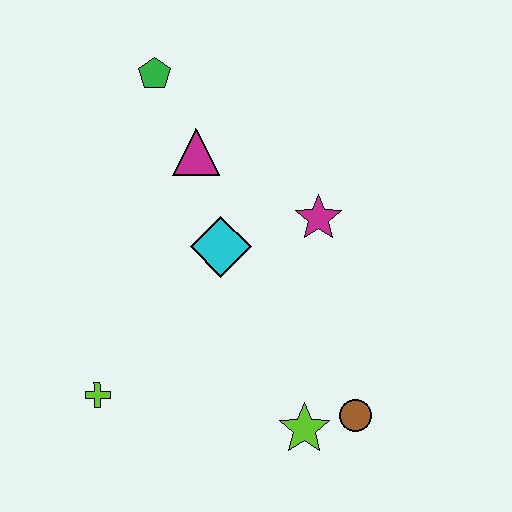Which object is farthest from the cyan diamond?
The brown circle is farthest from the cyan diamond.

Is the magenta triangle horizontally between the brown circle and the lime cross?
Yes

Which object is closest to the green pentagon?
The magenta triangle is closest to the green pentagon.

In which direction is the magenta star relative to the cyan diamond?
The magenta star is to the right of the cyan diamond.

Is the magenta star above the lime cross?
Yes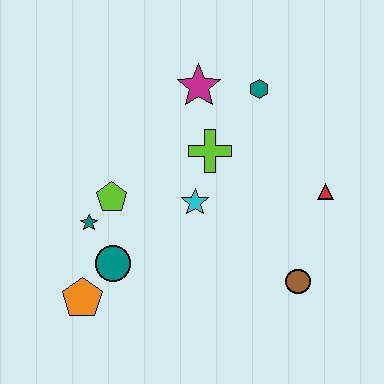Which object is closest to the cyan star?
The lime cross is closest to the cyan star.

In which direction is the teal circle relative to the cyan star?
The teal circle is to the left of the cyan star.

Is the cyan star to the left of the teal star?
No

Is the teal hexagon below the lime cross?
No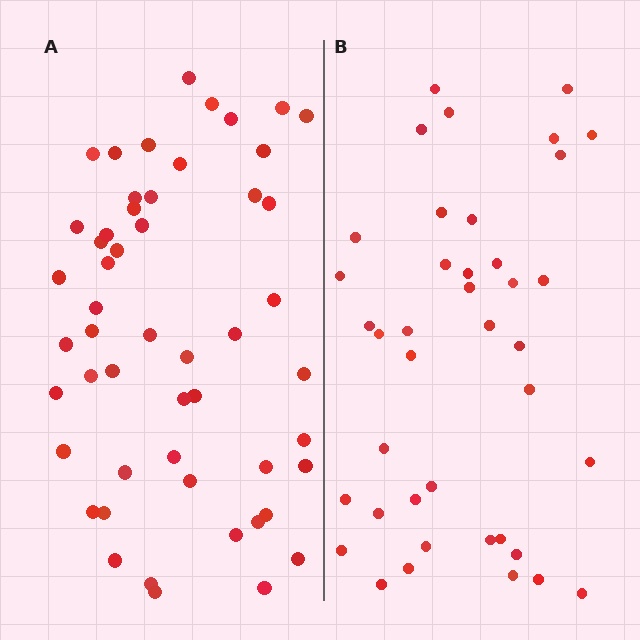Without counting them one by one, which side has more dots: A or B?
Region A (the left region) has more dots.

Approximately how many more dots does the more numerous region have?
Region A has roughly 12 or so more dots than region B.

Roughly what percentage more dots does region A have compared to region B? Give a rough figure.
About 30% more.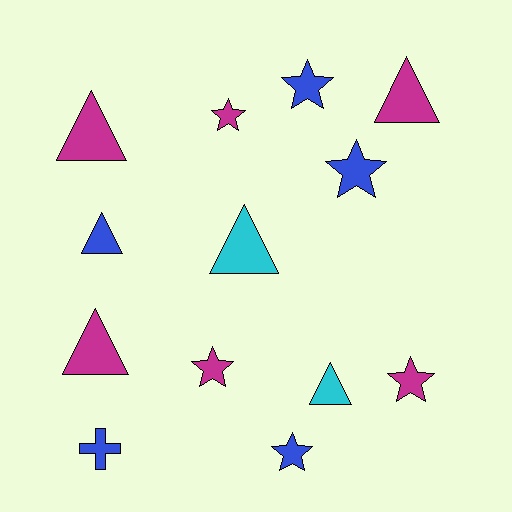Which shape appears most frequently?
Star, with 6 objects.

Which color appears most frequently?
Magenta, with 6 objects.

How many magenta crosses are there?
There are no magenta crosses.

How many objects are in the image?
There are 13 objects.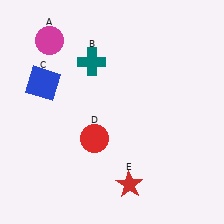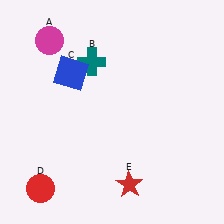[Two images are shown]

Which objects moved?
The objects that moved are: the blue square (C), the red circle (D).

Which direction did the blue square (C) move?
The blue square (C) moved right.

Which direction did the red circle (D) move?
The red circle (D) moved left.